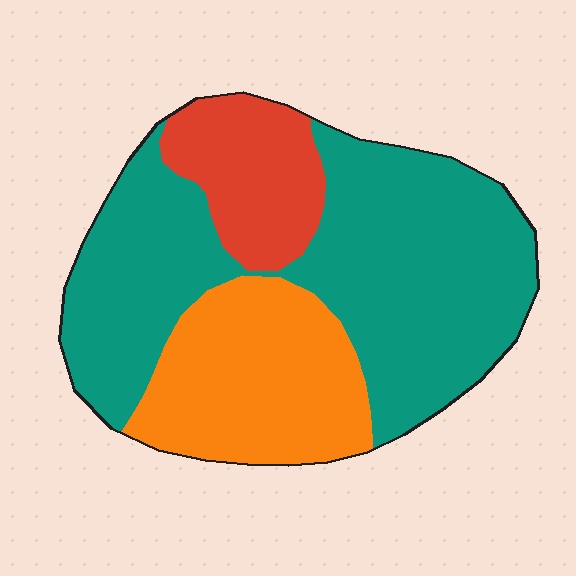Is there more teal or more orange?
Teal.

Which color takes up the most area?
Teal, at roughly 60%.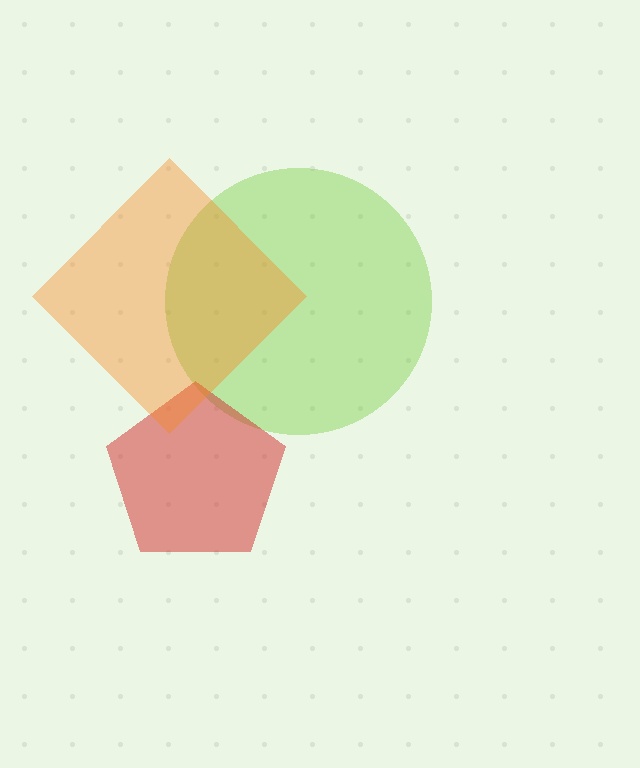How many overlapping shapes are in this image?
There are 3 overlapping shapes in the image.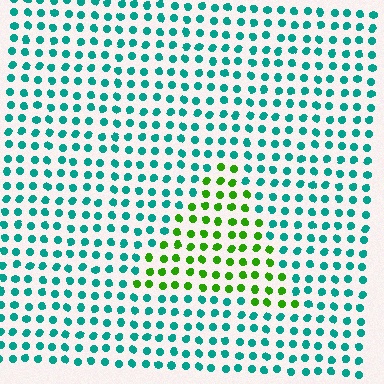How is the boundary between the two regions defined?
The boundary is defined purely by a slight shift in hue (about 65 degrees). Spacing, size, and orientation are identical on both sides.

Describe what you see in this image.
The image is filled with small teal elements in a uniform arrangement. A triangle-shaped region is visible where the elements are tinted to a slightly different hue, forming a subtle color boundary.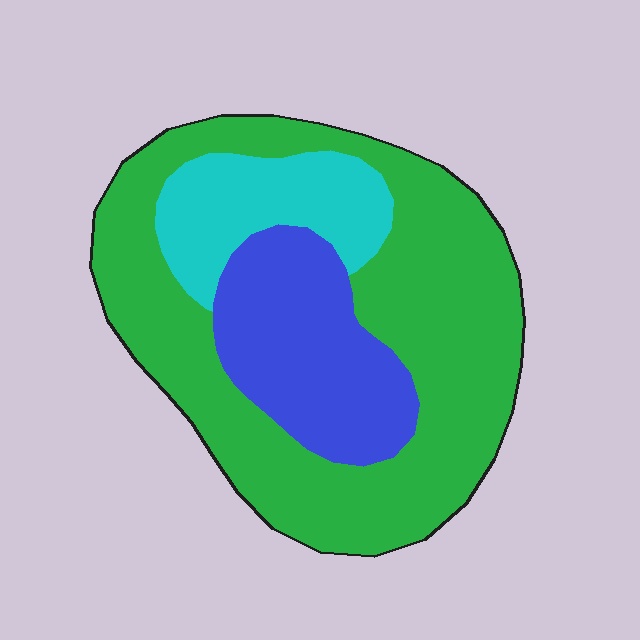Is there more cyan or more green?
Green.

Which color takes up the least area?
Cyan, at roughly 15%.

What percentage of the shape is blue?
Blue covers 23% of the shape.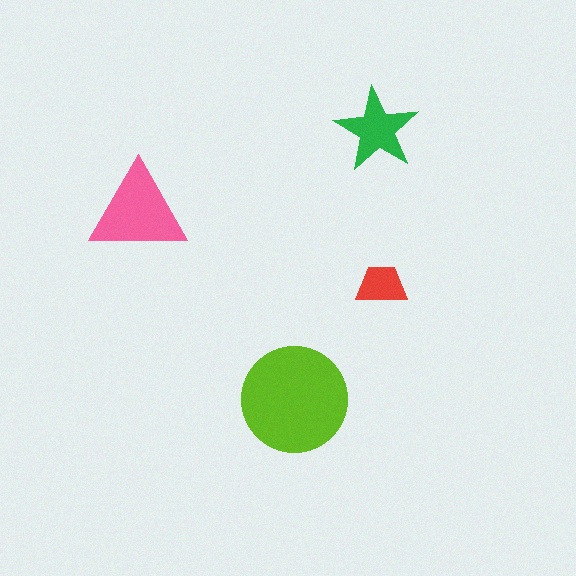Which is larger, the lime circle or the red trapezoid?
The lime circle.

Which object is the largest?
The lime circle.